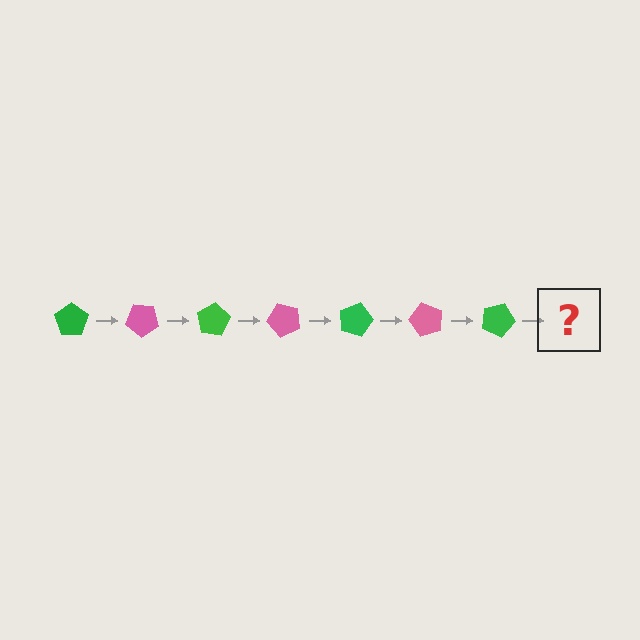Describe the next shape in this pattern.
It should be a pink pentagon, rotated 280 degrees from the start.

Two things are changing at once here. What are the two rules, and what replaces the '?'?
The two rules are that it rotates 40 degrees each step and the color cycles through green and pink. The '?' should be a pink pentagon, rotated 280 degrees from the start.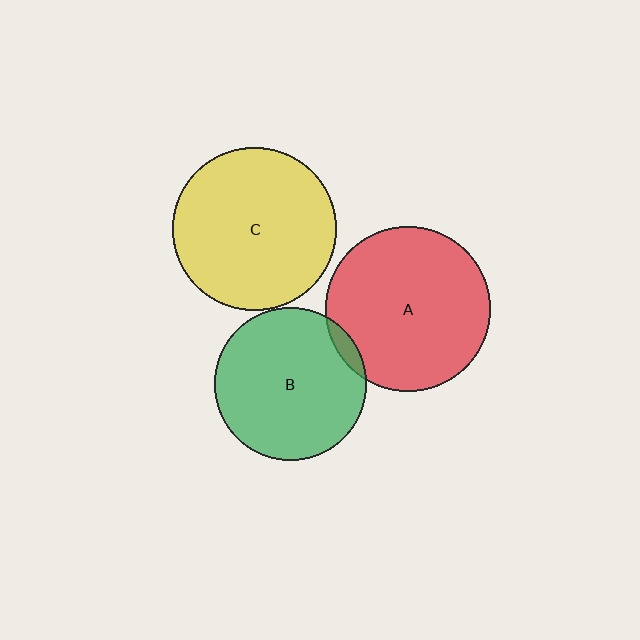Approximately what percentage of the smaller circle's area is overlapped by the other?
Approximately 5%.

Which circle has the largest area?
Circle A (red).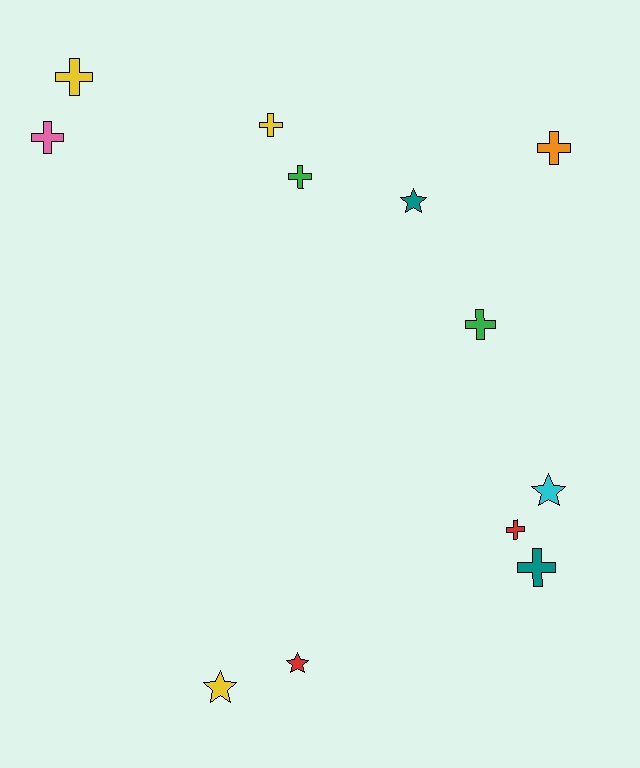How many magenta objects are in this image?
There are no magenta objects.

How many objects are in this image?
There are 12 objects.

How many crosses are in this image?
There are 8 crosses.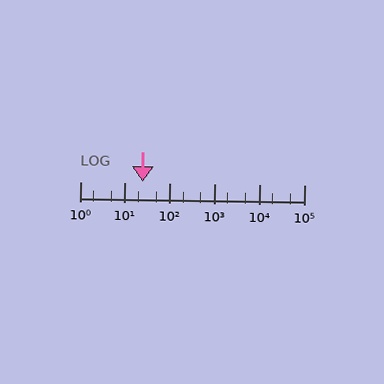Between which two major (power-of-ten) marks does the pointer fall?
The pointer is between 10 and 100.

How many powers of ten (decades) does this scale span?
The scale spans 5 decades, from 1 to 100000.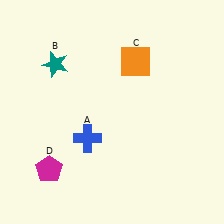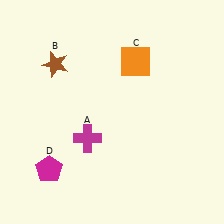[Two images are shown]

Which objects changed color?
A changed from blue to magenta. B changed from teal to brown.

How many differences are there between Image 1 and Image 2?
There are 2 differences between the two images.